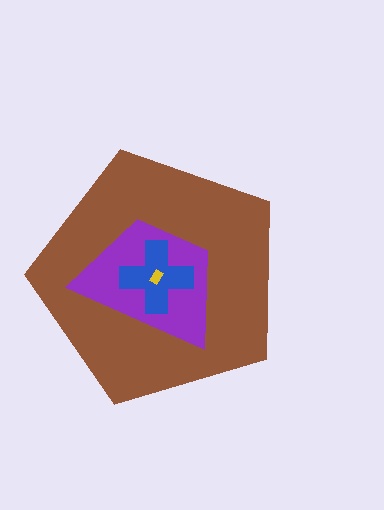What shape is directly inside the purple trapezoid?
The blue cross.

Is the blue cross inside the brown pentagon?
Yes.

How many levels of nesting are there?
4.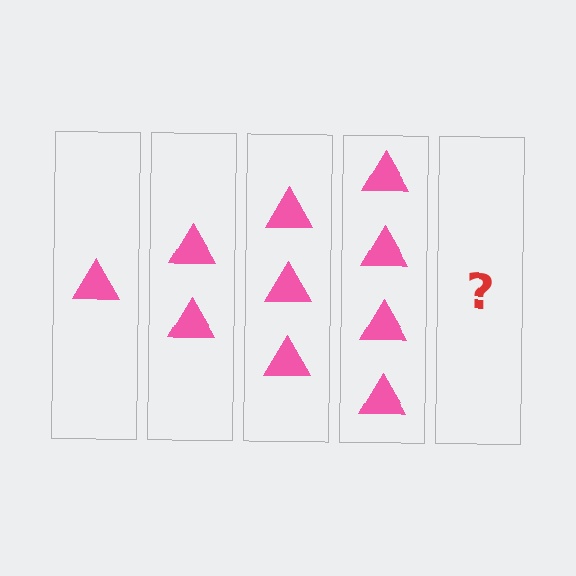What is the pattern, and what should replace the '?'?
The pattern is that each step adds one more triangle. The '?' should be 5 triangles.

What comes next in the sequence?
The next element should be 5 triangles.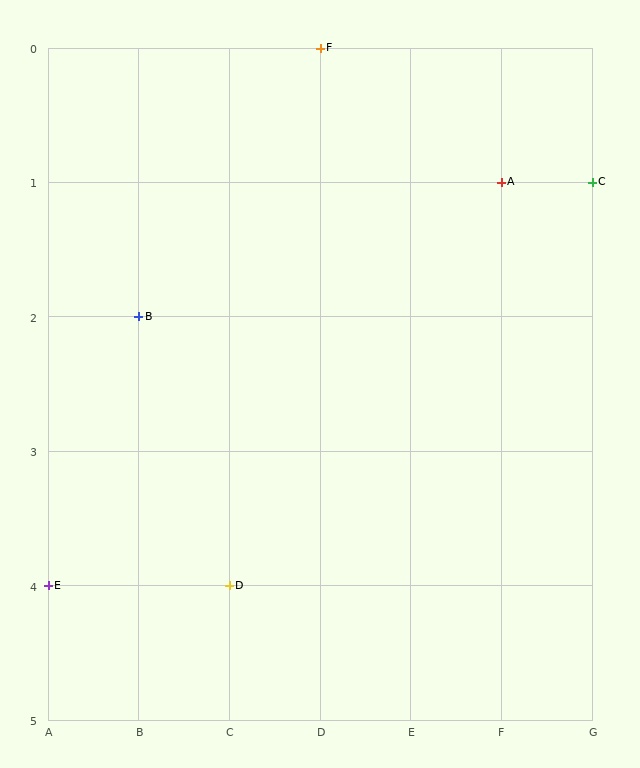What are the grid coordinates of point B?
Point B is at grid coordinates (B, 2).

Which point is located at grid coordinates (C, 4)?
Point D is at (C, 4).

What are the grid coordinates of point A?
Point A is at grid coordinates (F, 1).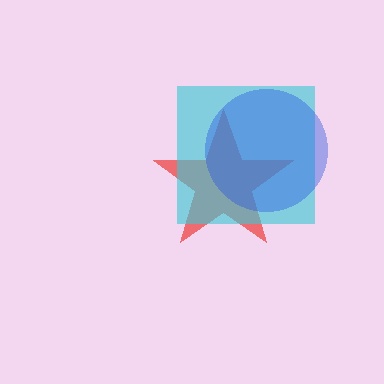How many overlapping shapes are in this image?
There are 3 overlapping shapes in the image.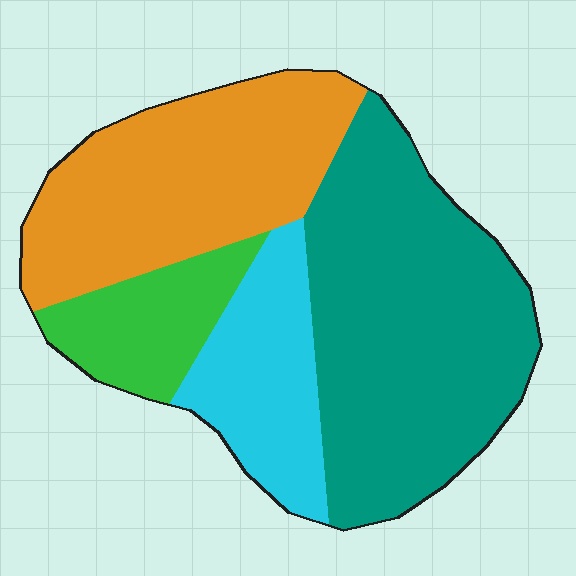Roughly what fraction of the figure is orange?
Orange covers about 30% of the figure.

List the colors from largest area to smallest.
From largest to smallest: teal, orange, cyan, green.